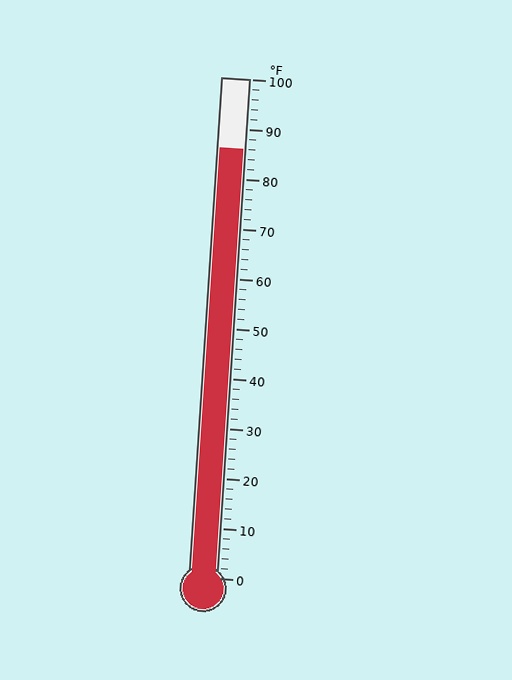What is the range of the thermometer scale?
The thermometer scale ranges from 0°F to 100°F.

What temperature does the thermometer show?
The thermometer shows approximately 86°F.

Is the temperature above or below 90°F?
The temperature is below 90°F.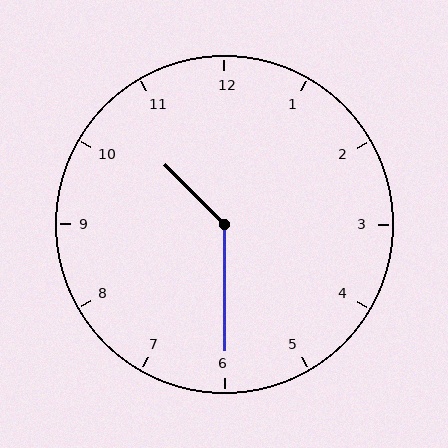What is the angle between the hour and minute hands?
Approximately 135 degrees.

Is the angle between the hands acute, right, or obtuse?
It is obtuse.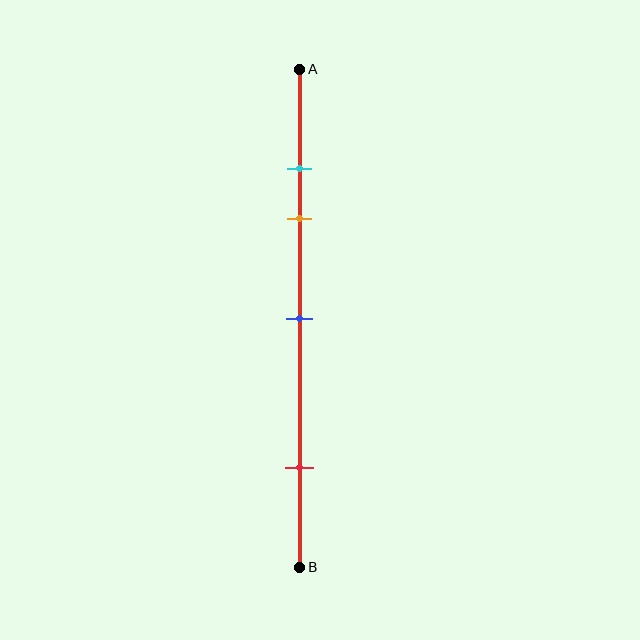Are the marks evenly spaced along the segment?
No, the marks are not evenly spaced.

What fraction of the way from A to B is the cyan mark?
The cyan mark is approximately 20% (0.2) of the way from A to B.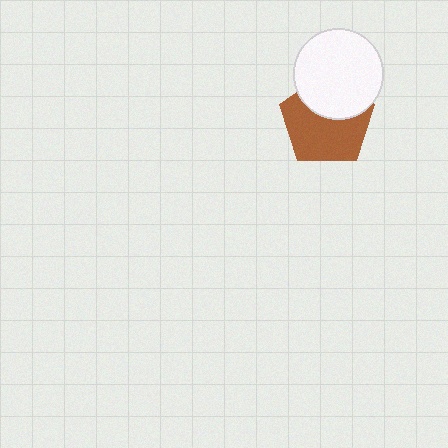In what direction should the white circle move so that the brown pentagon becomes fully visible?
The white circle should move up. That is the shortest direction to clear the overlap and leave the brown pentagon fully visible.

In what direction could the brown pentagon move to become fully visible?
The brown pentagon could move down. That would shift it out from behind the white circle entirely.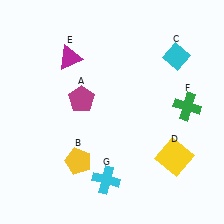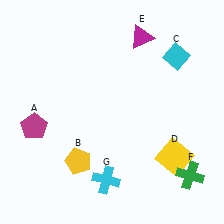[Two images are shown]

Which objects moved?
The objects that moved are: the magenta pentagon (A), the magenta triangle (E), the green cross (F).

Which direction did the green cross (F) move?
The green cross (F) moved down.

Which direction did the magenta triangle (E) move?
The magenta triangle (E) moved right.